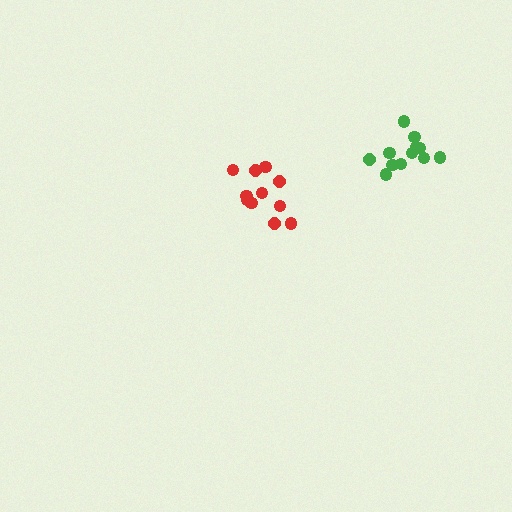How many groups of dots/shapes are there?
There are 2 groups.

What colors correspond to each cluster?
The clusters are colored: red, green.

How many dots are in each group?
Group 1: 11 dots, Group 2: 12 dots (23 total).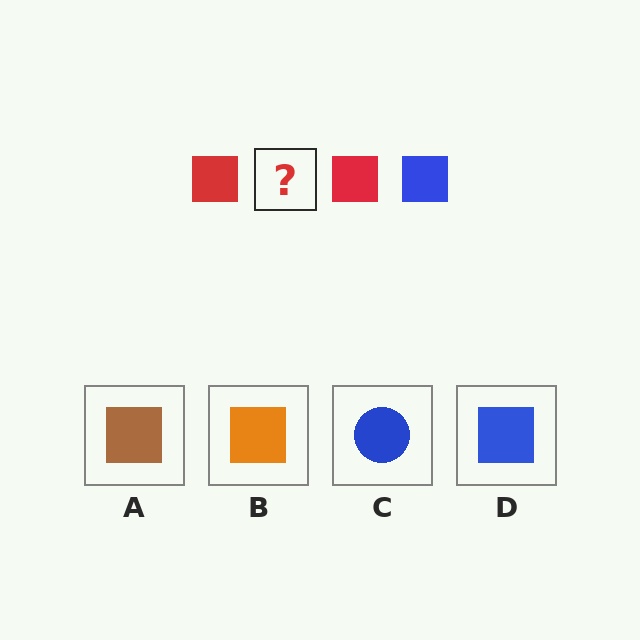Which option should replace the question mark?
Option D.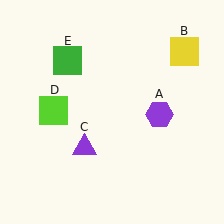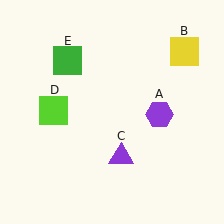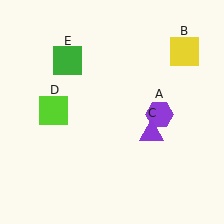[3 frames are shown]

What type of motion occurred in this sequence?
The purple triangle (object C) rotated counterclockwise around the center of the scene.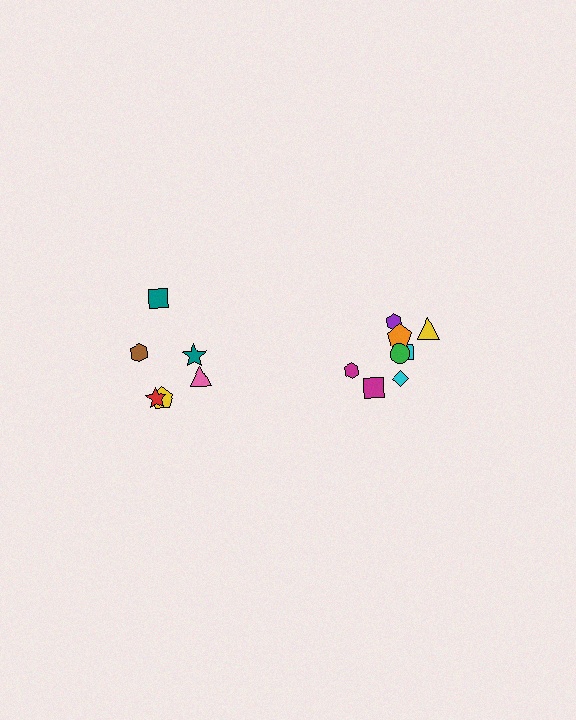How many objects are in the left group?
There are 6 objects.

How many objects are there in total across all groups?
There are 14 objects.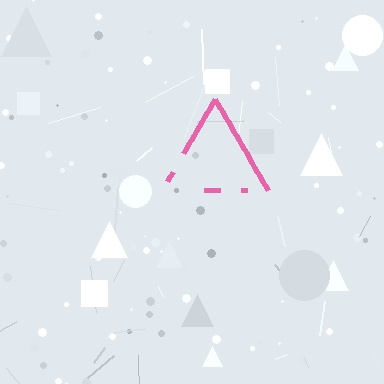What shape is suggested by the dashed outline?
The dashed outline suggests a triangle.